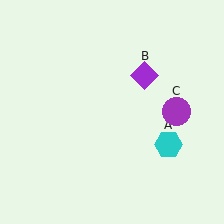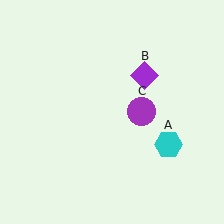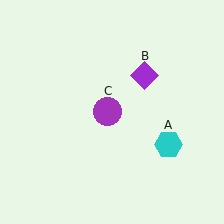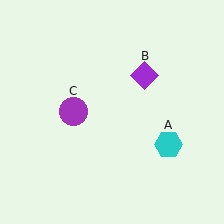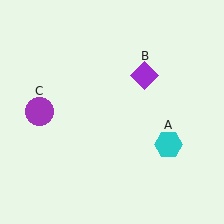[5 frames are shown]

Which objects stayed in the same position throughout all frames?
Cyan hexagon (object A) and purple diamond (object B) remained stationary.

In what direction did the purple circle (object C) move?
The purple circle (object C) moved left.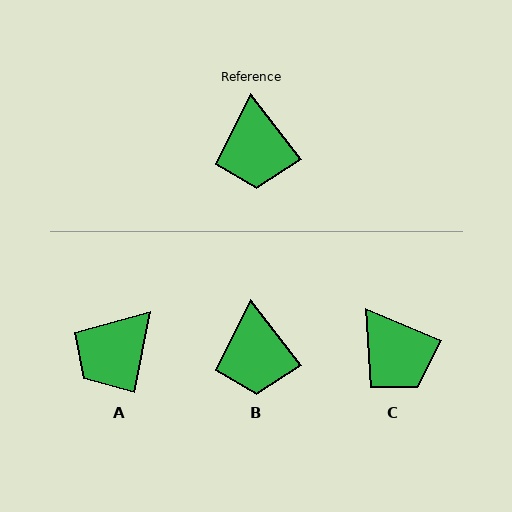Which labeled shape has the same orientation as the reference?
B.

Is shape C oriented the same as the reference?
No, it is off by about 29 degrees.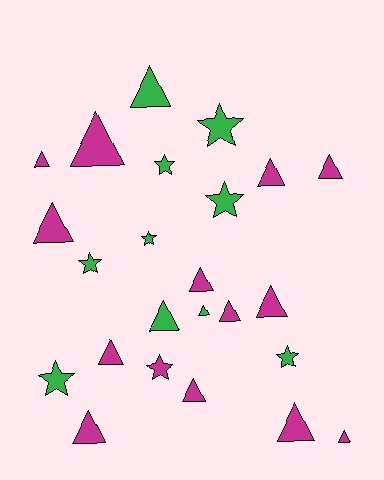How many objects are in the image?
There are 24 objects.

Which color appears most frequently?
Magenta, with 14 objects.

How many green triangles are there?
There are 3 green triangles.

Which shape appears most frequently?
Triangle, with 16 objects.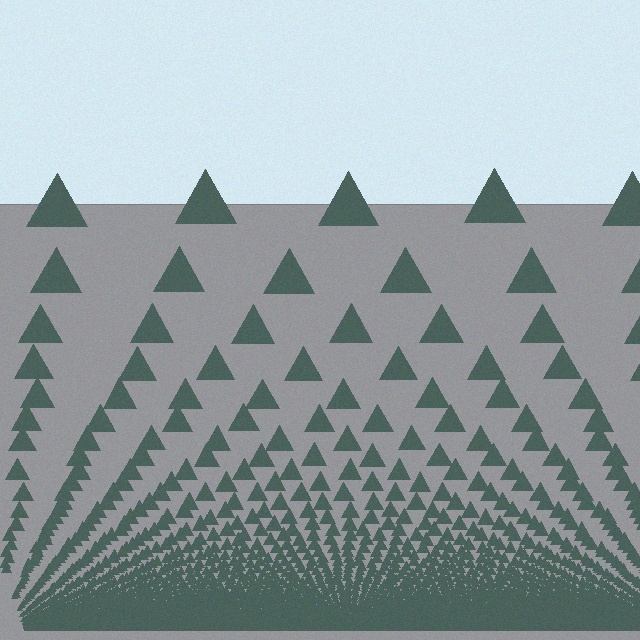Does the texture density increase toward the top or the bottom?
Density increases toward the bottom.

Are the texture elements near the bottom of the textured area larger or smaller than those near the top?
Smaller. The gradient is inverted — elements near the bottom are smaller and denser.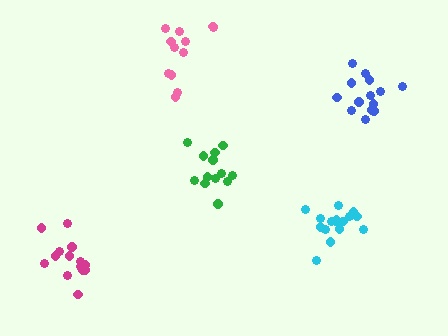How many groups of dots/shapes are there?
There are 5 groups.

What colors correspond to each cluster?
The clusters are colored: pink, green, blue, cyan, magenta.